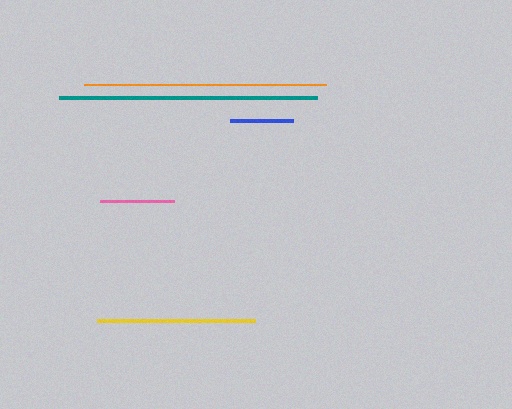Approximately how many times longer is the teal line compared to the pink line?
The teal line is approximately 3.5 times the length of the pink line.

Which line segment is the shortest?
The blue line is the shortest at approximately 63 pixels.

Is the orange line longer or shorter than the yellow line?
The orange line is longer than the yellow line.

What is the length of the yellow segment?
The yellow segment is approximately 158 pixels long.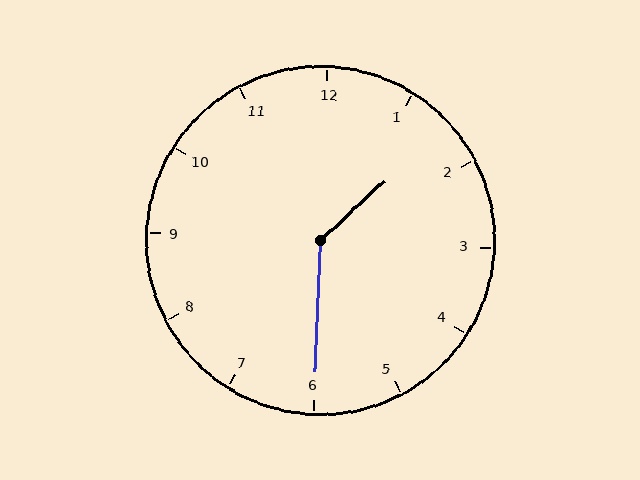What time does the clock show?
1:30.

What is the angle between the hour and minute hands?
Approximately 135 degrees.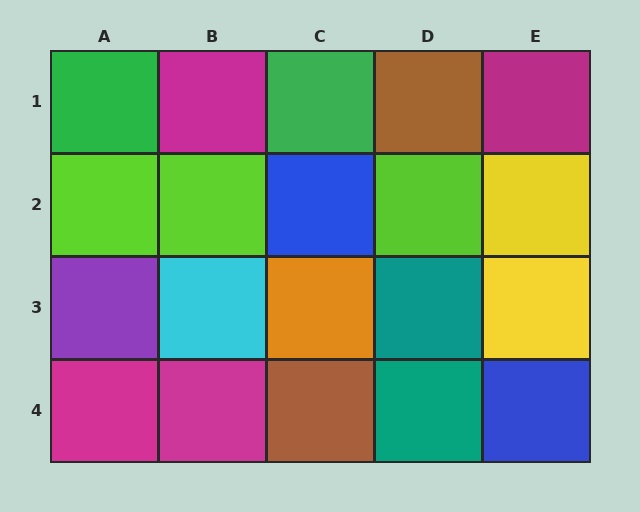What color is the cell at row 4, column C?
Brown.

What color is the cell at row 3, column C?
Orange.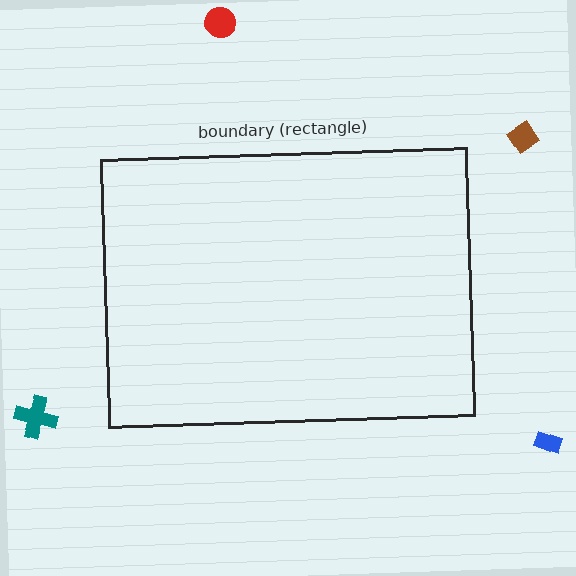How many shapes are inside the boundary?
0 inside, 4 outside.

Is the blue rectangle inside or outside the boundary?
Outside.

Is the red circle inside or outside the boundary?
Outside.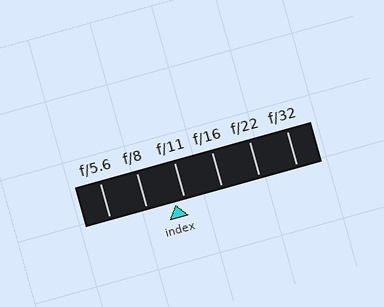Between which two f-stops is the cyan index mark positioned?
The index mark is between f/8 and f/11.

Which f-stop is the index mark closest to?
The index mark is closest to f/11.